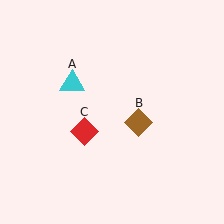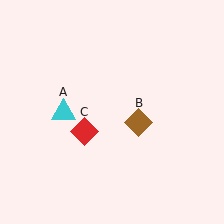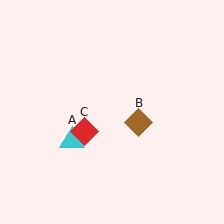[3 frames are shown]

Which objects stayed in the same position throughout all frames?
Brown diamond (object B) and red diamond (object C) remained stationary.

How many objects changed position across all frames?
1 object changed position: cyan triangle (object A).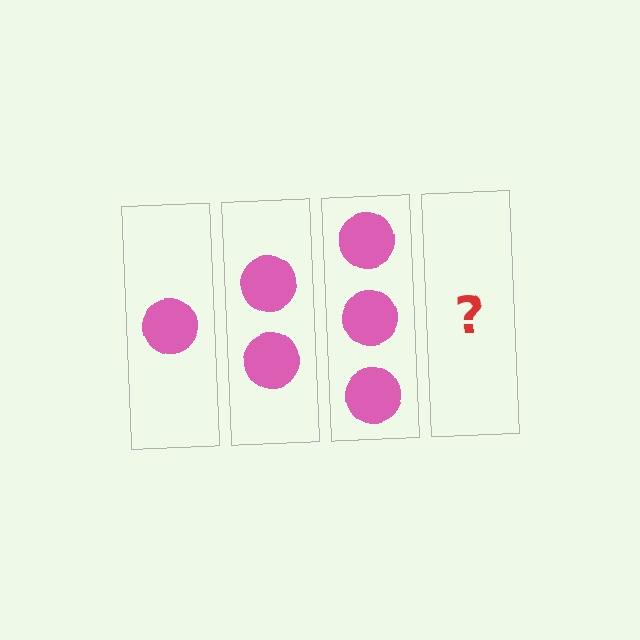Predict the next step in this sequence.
The next step is 4 circles.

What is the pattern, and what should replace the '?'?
The pattern is that each step adds one more circle. The '?' should be 4 circles.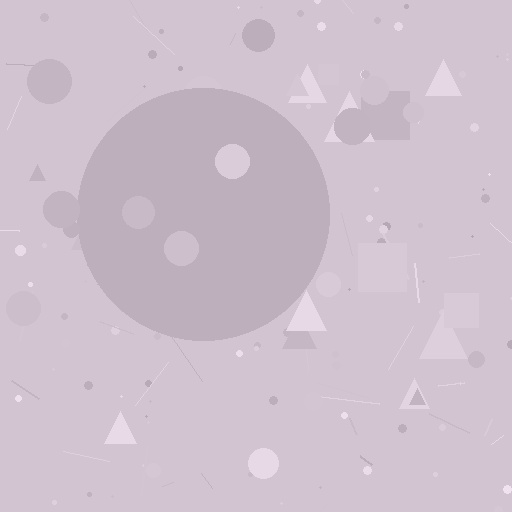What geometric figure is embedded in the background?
A circle is embedded in the background.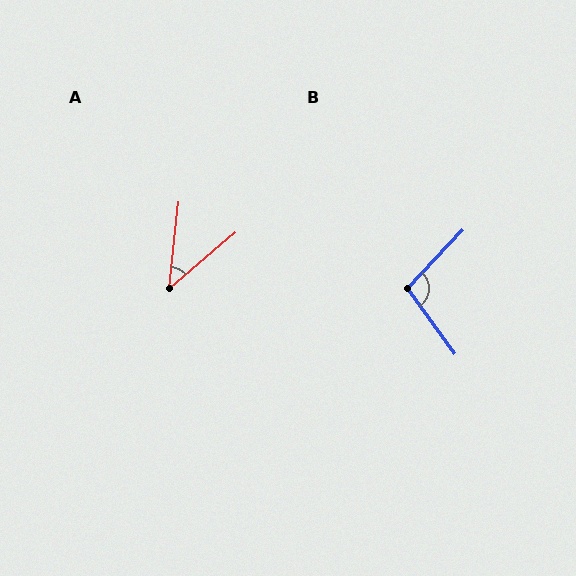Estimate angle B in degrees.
Approximately 101 degrees.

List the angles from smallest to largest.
A (43°), B (101°).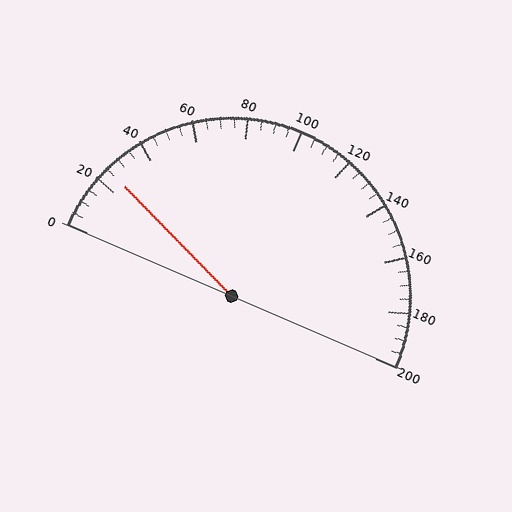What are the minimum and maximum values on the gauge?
The gauge ranges from 0 to 200.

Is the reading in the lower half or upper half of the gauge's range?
The reading is in the lower half of the range (0 to 200).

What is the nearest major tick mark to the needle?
The nearest major tick mark is 20.